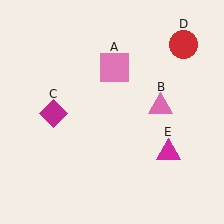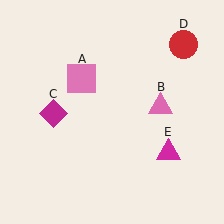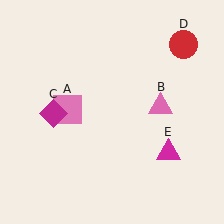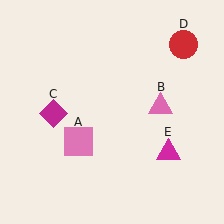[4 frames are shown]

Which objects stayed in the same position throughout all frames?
Pink triangle (object B) and magenta diamond (object C) and red circle (object D) and magenta triangle (object E) remained stationary.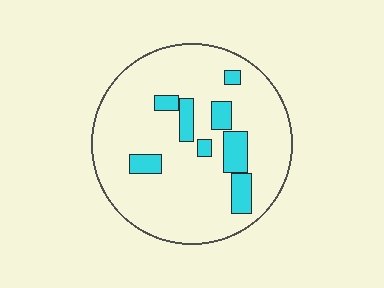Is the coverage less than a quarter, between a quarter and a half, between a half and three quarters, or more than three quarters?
Less than a quarter.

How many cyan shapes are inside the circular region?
8.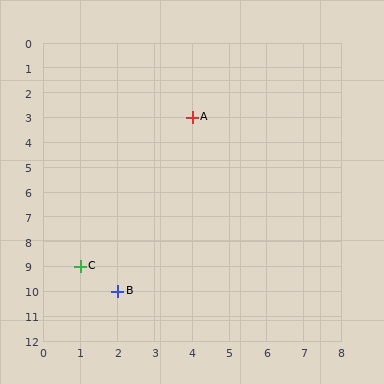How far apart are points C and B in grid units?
Points C and B are 1 column and 1 row apart (about 1.4 grid units diagonally).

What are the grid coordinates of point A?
Point A is at grid coordinates (4, 3).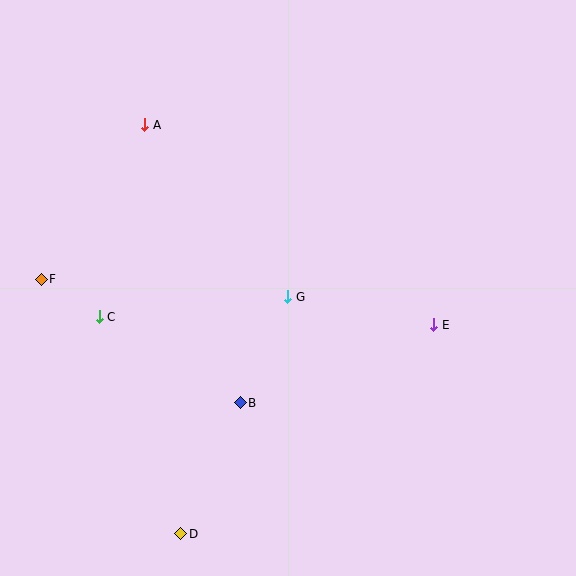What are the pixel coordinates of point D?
Point D is at (181, 534).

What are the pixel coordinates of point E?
Point E is at (434, 325).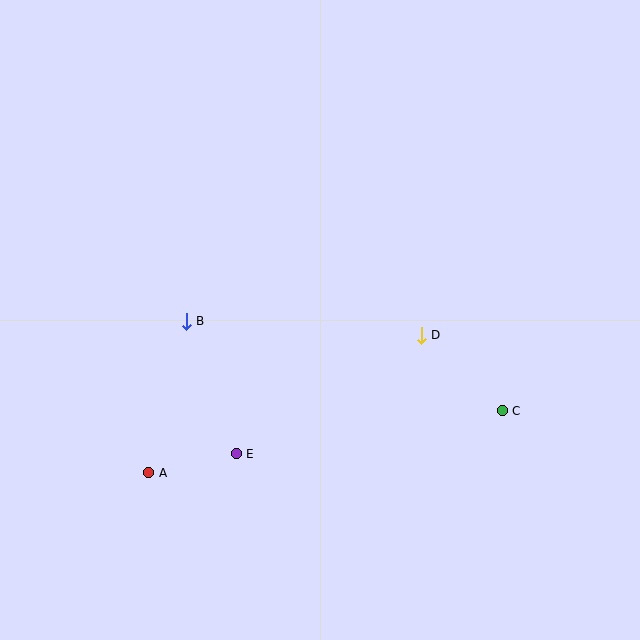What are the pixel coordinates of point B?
Point B is at (186, 321).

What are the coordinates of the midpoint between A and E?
The midpoint between A and E is at (193, 463).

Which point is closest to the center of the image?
Point D at (421, 335) is closest to the center.